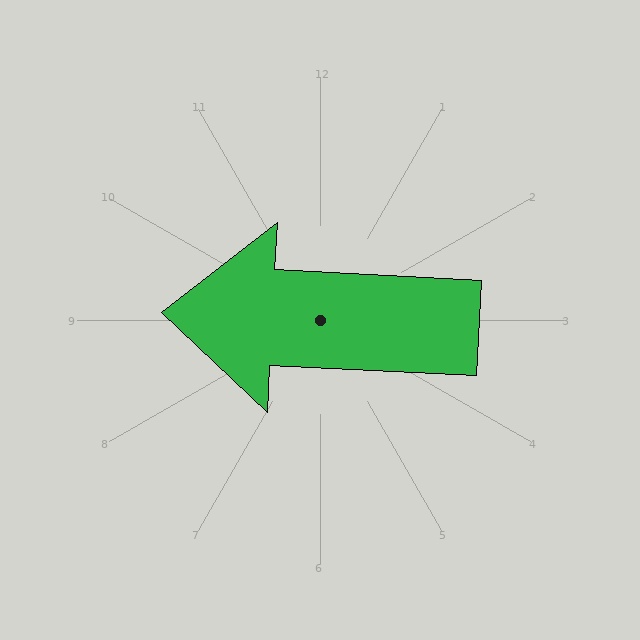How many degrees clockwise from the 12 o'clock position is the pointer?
Approximately 273 degrees.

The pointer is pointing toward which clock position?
Roughly 9 o'clock.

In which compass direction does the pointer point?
West.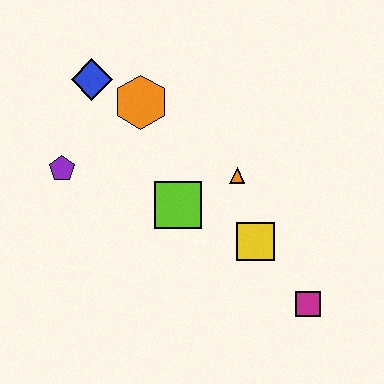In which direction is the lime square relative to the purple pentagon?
The lime square is to the right of the purple pentagon.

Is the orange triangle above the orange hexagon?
No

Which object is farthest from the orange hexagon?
The magenta square is farthest from the orange hexagon.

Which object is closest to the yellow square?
The orange triangle is closest to the yellow square.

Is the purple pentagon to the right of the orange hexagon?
No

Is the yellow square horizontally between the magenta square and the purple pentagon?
Yes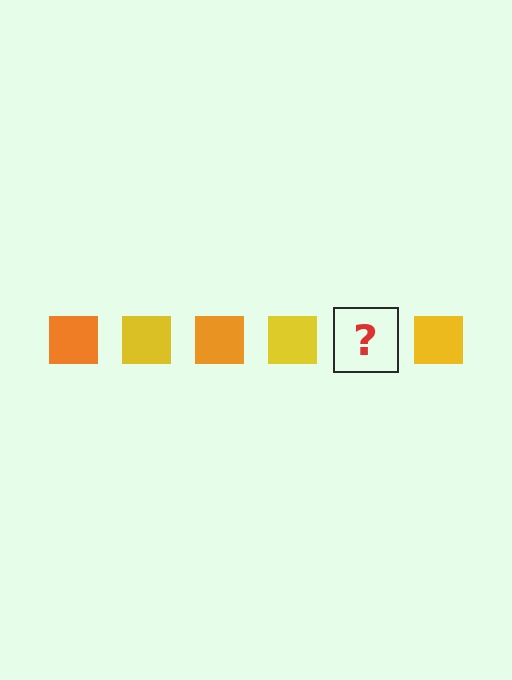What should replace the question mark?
The question mark should be replaced with an orange square.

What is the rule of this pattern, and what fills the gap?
The rule is that the pattern cycles through orange, yellow squares. The gap should be filled with an orange square.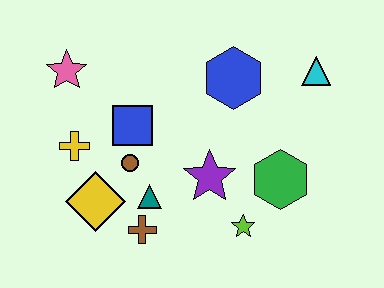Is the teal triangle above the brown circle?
No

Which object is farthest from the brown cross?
The cyan triangle is farthest from the brown cross.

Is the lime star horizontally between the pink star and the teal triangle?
No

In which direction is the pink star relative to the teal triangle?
The pink star is above the teal triangle.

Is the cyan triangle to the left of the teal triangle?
No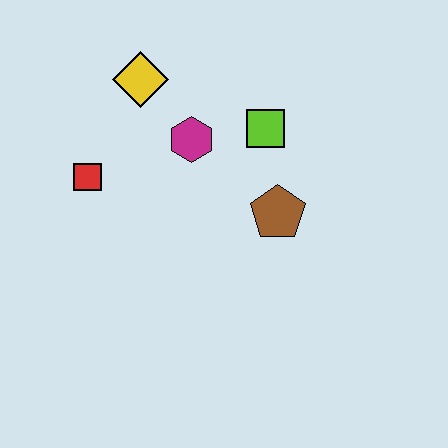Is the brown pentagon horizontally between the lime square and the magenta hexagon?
No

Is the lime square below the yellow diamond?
Yes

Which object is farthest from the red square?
The brown pentagon is farthest from the red square.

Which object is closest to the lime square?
The magenta hexagon is closest to the lime square.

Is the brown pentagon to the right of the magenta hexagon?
Yes